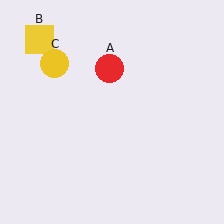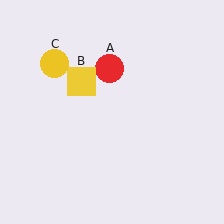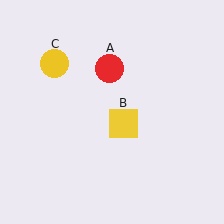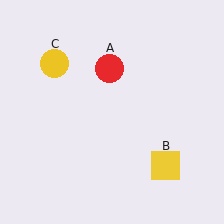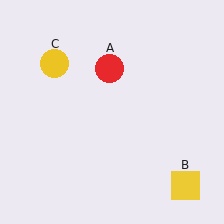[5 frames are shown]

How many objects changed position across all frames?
1 object changed position: yellow square (object B).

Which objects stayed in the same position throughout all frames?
Red circle (object A) and yellow circle (object C) remained stationary.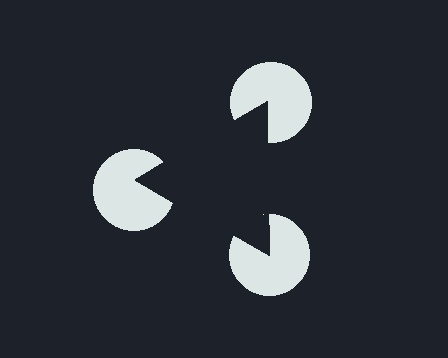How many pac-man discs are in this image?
There are 3 — one at each vertex of the illusory triangle.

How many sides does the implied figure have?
3 sides.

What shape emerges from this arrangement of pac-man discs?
An illusory triangle — its edges are inferred from the aligned wedge cuts in the pac-man discs, not physically drawn.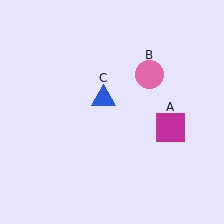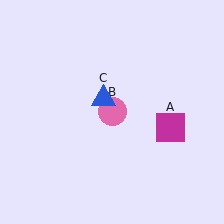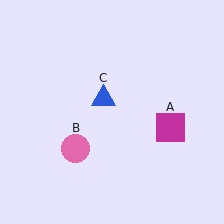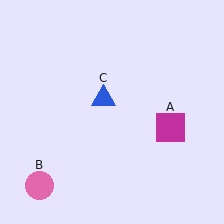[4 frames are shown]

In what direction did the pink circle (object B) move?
The pink circle (object B) moved down and to the left.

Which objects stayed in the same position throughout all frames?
Magenta square (object A) and blue triangle (object C) remained stationary.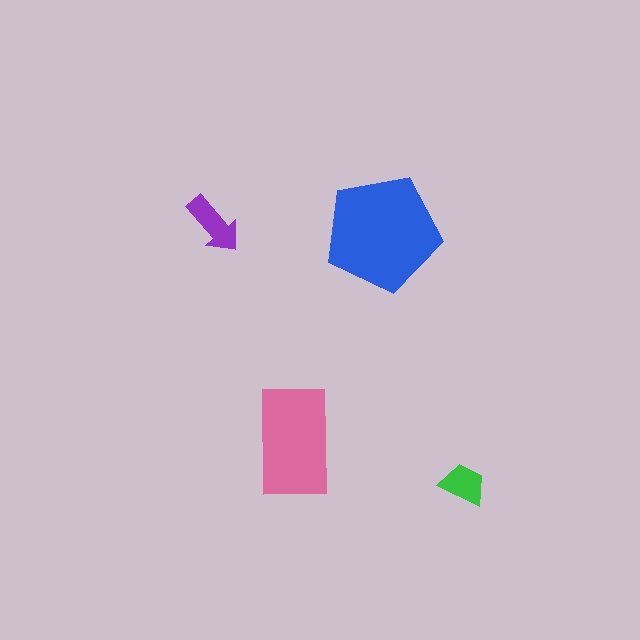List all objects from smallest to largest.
The green trapezoid, the purple arrow, the pink rectangle, the blue pentagon.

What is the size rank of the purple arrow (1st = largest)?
3rd.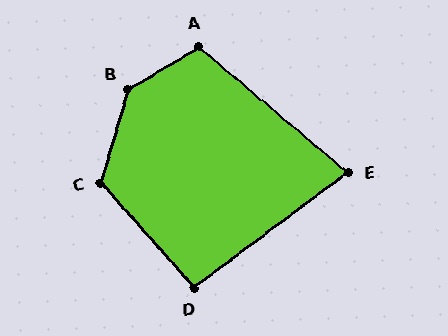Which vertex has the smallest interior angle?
E, at approximately 77 degrees.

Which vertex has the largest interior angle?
B, at approximately 138 degrees.